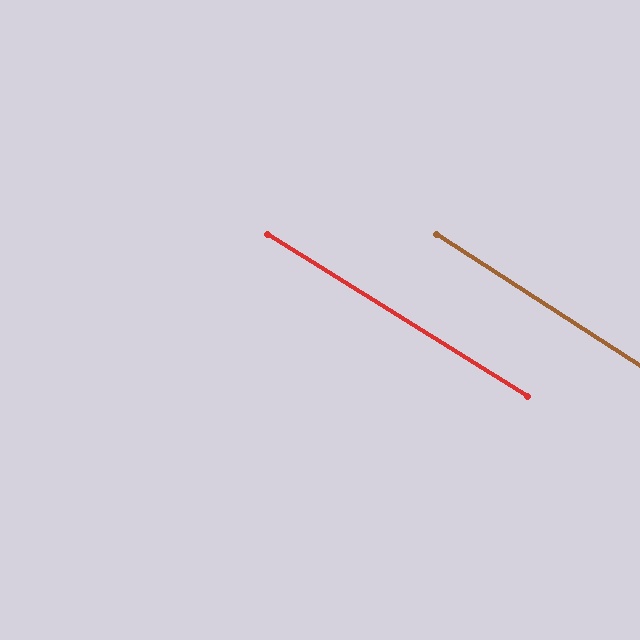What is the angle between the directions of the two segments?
Approximately 1 degree.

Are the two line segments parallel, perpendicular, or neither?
Parallel — their directions differ by only 0.8°.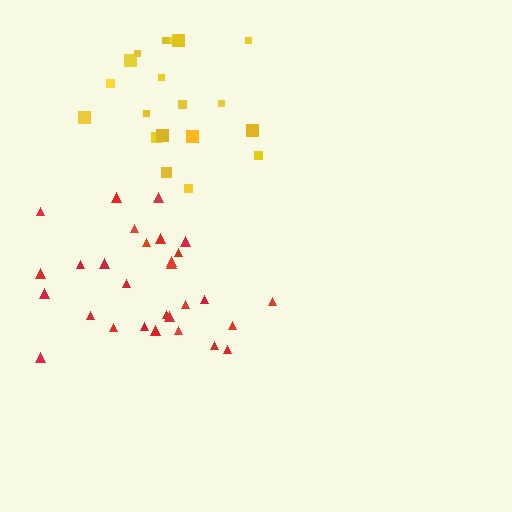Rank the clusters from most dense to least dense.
red, yellow.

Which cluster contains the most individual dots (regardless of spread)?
Red (29).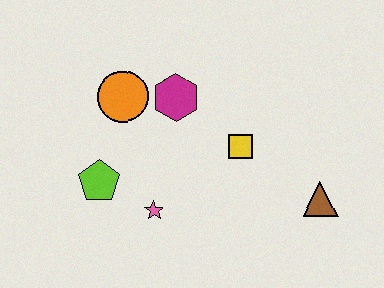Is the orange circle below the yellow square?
No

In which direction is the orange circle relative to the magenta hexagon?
The orange circle is to the left of the magenta hexagon.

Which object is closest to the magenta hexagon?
The orange circle is closest to the magenta hexagon.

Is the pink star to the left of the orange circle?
No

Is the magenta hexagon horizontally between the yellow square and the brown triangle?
No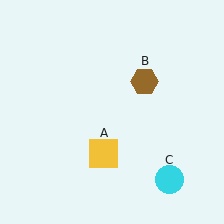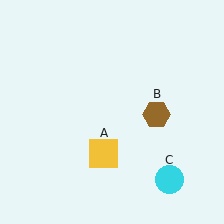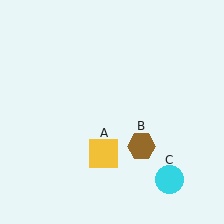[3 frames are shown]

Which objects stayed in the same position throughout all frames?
Yellow square (object A) and cyan circle (object C) remained stationary.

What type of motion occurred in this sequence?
The brown hexagon (object B) rotated clockwise around the center of the scene.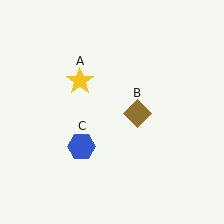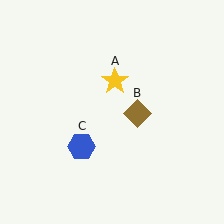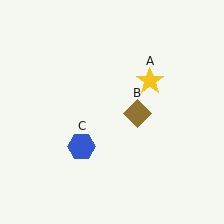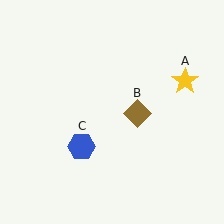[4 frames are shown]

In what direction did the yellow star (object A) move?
The yellow star (object A) moved right.